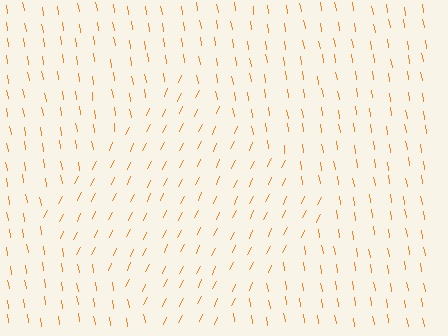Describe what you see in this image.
The image is filled with small orange line segments. A diamond region in the image has lines oriented differently from the surrounding lines, creating a visible texture boundary.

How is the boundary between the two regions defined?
The boundary is defined purely by a change in line orientation (approximately 35 degrees difference). All lines are the same color and thickness.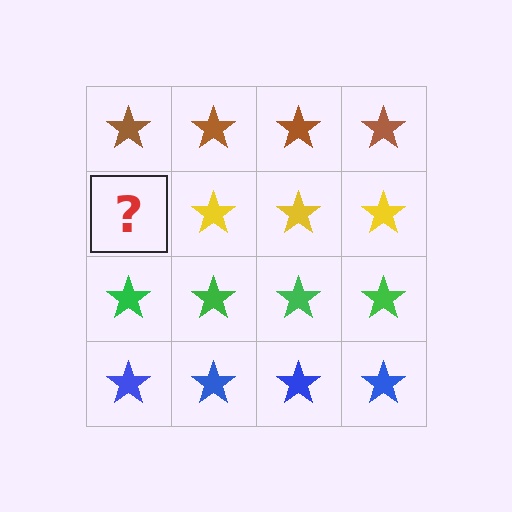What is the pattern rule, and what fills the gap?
The rule is that each row has a consistent color. The gap should be filled with a yellow star.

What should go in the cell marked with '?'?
The missing cell should contain a yellow star.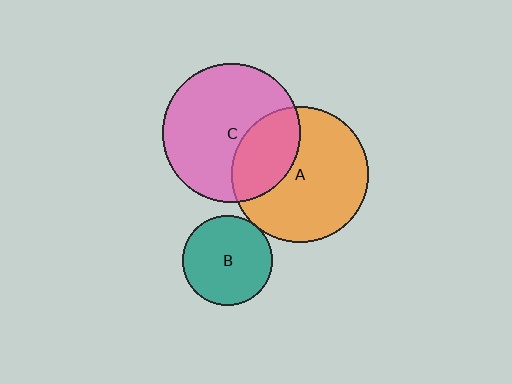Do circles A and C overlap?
Yes.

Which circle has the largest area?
Circle C (pink).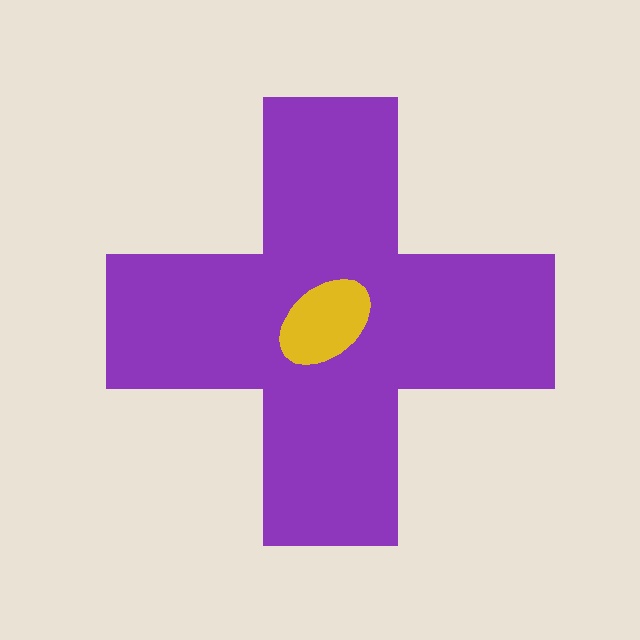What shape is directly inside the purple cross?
The yellow ellipse.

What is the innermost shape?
The yellow ellipse.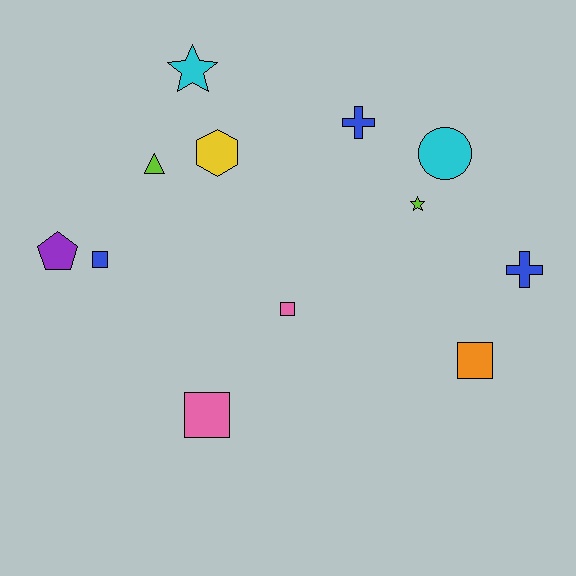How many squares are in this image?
There are 4 squares.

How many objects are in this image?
There are 12 objects.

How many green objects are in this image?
There are no green objects.